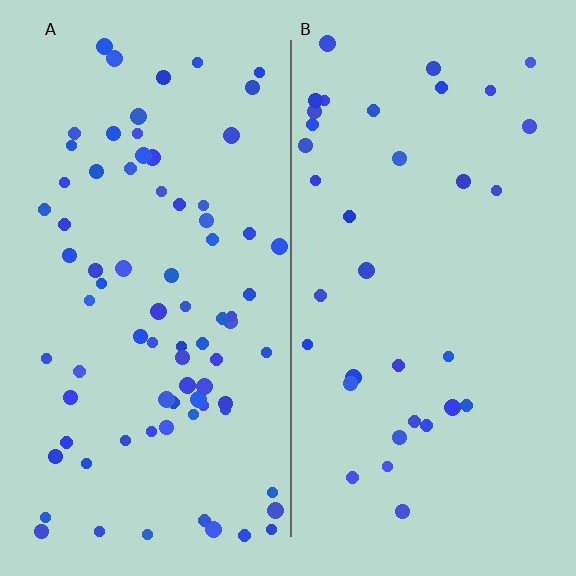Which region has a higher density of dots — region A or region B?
A (the left).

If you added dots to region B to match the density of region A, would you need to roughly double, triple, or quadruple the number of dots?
Approximately double.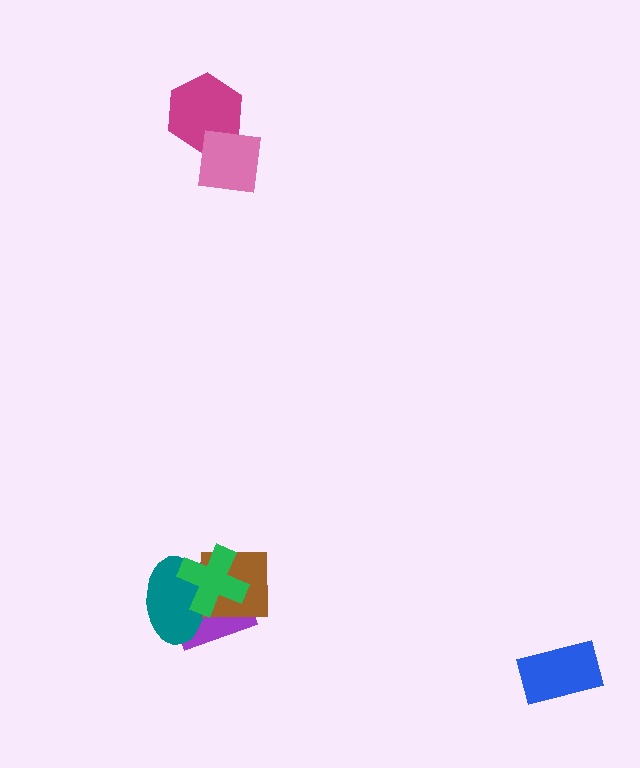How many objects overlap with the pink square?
1 object overlaps with the pink square.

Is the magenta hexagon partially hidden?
Yes, it is partially covered by another shape.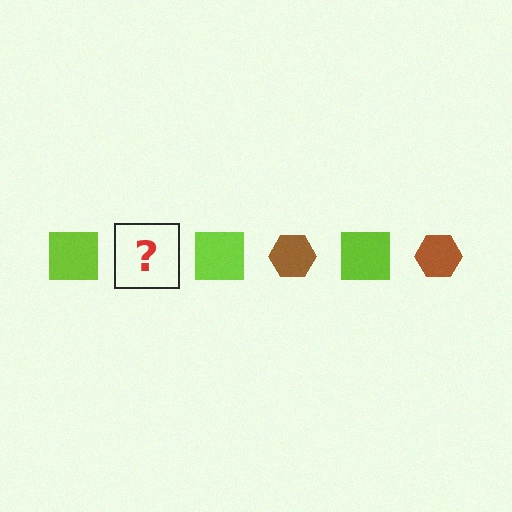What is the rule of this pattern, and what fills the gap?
The rule is that the pattern alternates between lime square and brown hexagon. The gap should be filled with a brown hexagon.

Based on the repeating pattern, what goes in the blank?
The blank should be a brown hexagon.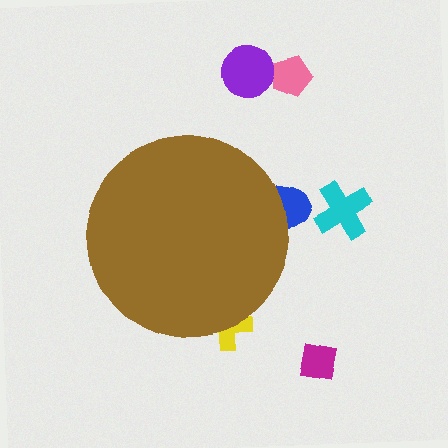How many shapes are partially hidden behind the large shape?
2 shapes are partially hidden.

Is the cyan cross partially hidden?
No, the cyan cross is fully visible.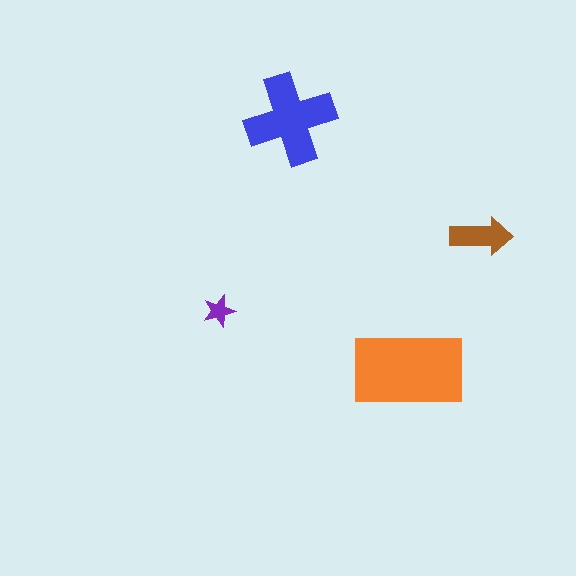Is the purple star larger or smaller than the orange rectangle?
Smaller.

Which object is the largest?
The orange rectangle.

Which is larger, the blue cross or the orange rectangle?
The orange rectangle.